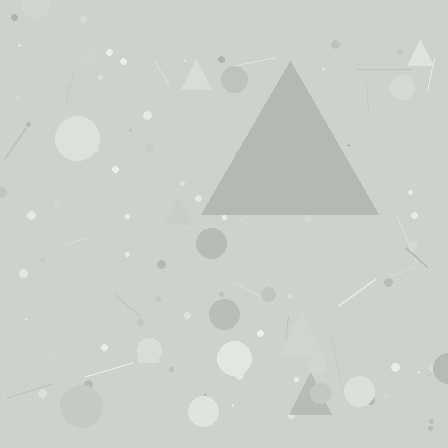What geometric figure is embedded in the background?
A triangle is embedded in the background.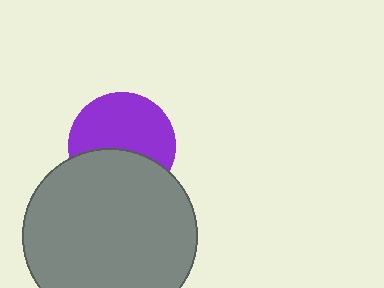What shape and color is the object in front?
The object in front is a gray circle.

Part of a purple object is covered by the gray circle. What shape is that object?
It is a circle.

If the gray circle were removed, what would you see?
You would see the complete purple circle.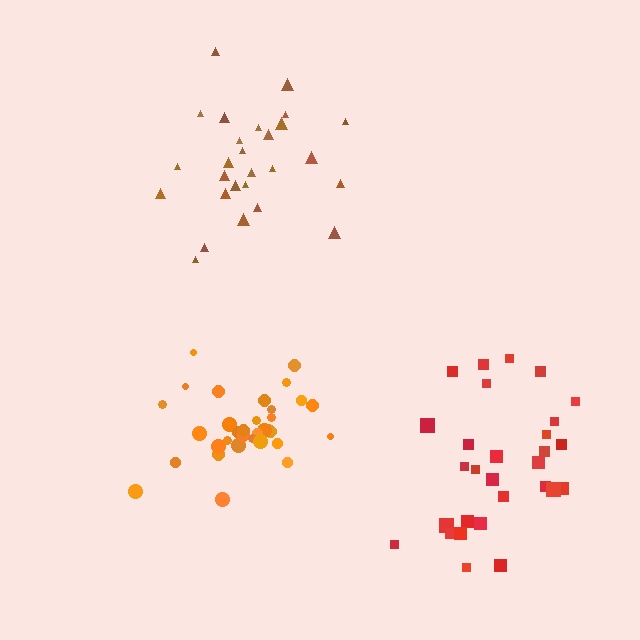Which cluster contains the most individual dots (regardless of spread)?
Orange (33).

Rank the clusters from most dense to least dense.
orange, brown, red.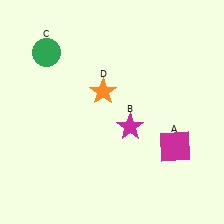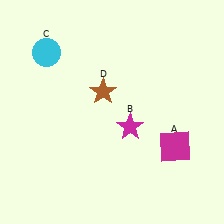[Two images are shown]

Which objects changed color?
C changed from green to cyan. D changed from orange to brown.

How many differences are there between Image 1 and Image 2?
There are 2 differences between the two images.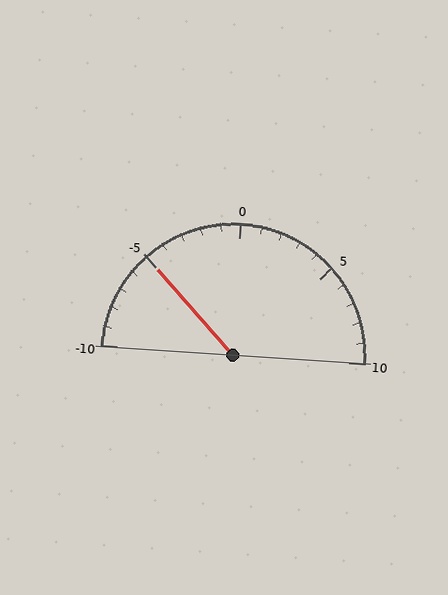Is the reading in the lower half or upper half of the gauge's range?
The reading is in the lower half of the range (-10 to 10).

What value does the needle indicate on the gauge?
The needle indicates approximately -5.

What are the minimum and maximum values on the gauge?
The gauge ranges from -10 to 10.